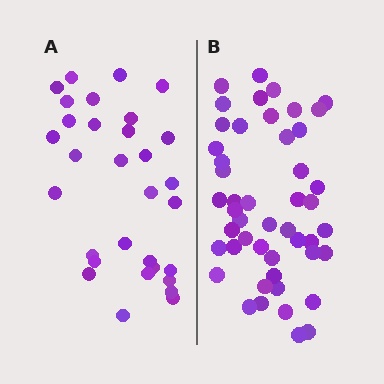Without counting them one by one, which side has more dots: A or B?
Region B (the right region) has more dots.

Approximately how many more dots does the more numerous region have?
Region B has approximately 15 more dots than region A.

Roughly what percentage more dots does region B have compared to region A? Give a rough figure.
About 55% more.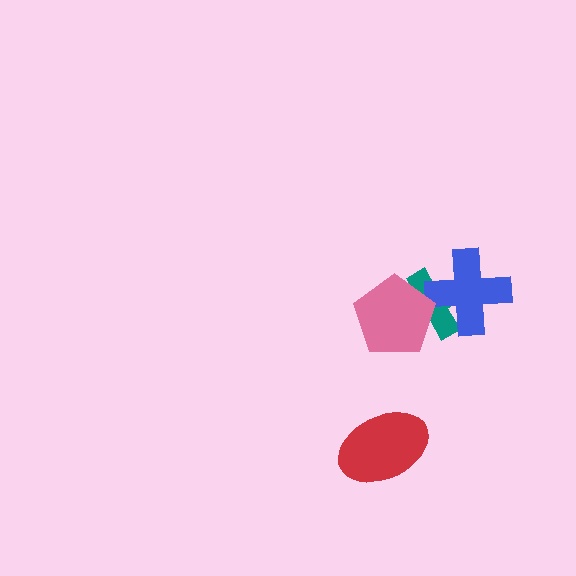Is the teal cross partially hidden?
Yes, it is partially covered by another shape.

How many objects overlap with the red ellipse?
0 objects overlap with the red ellipse.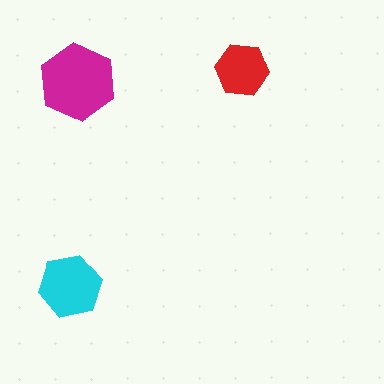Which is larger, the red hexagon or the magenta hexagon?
The magenta one.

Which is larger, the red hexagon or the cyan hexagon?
The cyan one.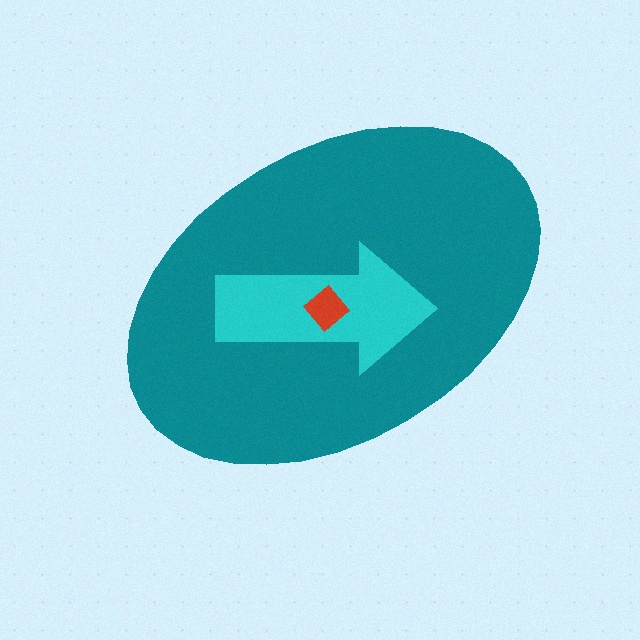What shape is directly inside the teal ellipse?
The cyan arrow.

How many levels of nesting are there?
3.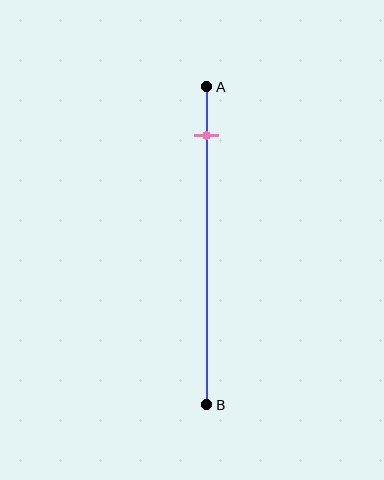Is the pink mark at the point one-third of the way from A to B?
No, the mark is at about 15% from A, not at the 33% one-third point.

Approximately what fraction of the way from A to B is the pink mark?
The pink mark is approximately 15% of the way from A to B.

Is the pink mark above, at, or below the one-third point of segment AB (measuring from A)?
The pink mark is above the one-third point of segment AB.